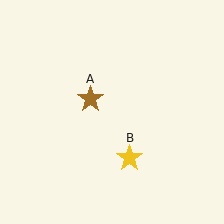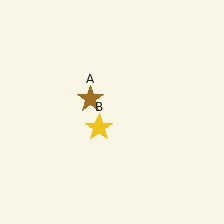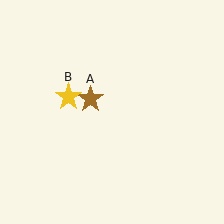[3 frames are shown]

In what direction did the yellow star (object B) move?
The yellow star (object B) moved up and to the left.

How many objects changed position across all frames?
1 object changed position: yellow star (object B).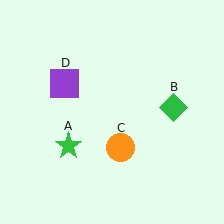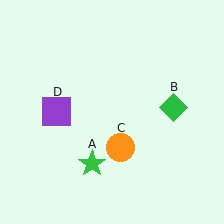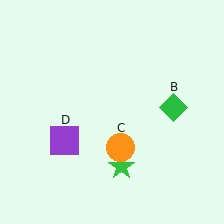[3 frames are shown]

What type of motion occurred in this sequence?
The green star (object A), purple square (object D) rotated counterclockwise around the center of the scene.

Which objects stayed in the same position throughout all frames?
Green diamond (object B) and orange circle (object C) remained stationary.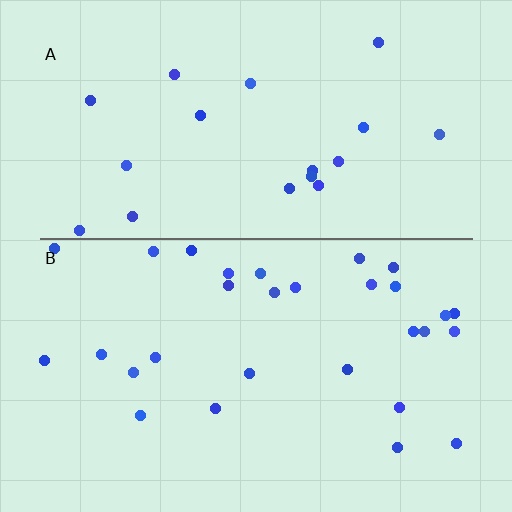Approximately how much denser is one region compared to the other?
Approximately 1.6× — region B over region A.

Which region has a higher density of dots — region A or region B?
B (the bottom).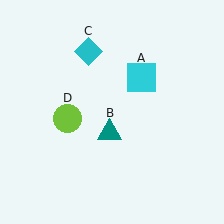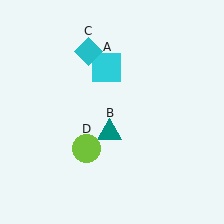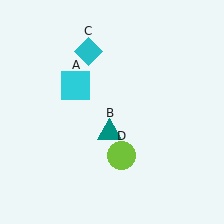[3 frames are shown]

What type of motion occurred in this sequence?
The cyan square (object A), lime circle (object D) rotated counterclockwise around the center of the scene.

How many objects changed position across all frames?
2 objects changed position: cyan square (object A), lime circle (object D).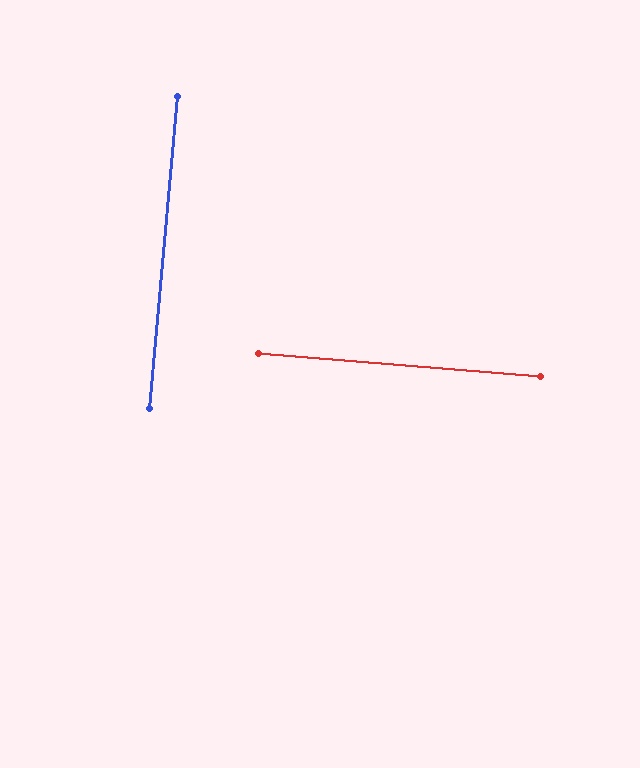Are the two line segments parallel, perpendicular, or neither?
Perpendicular — they meet at approximately 90°.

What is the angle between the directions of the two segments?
Approximately 90 degrees.